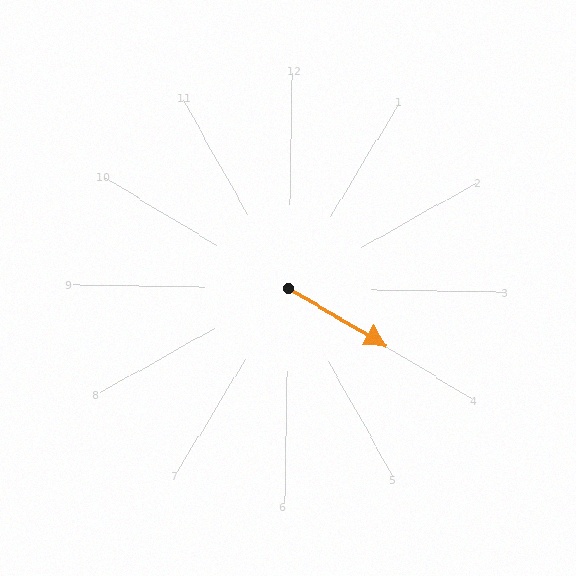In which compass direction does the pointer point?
Southeast.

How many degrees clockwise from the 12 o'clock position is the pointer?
Approximately 119 degrees.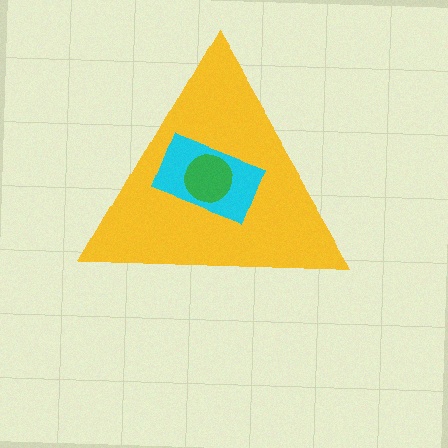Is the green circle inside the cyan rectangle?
Yes.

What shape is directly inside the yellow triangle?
The cyan rectangle.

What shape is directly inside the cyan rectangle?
The green circle.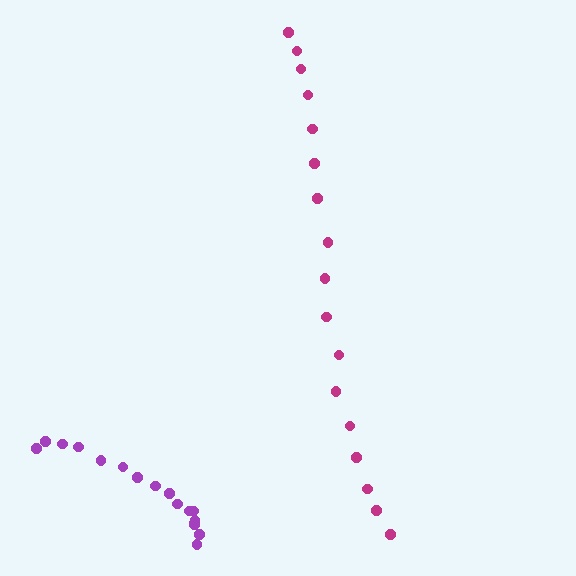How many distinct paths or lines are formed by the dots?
There are 2 distinct paths.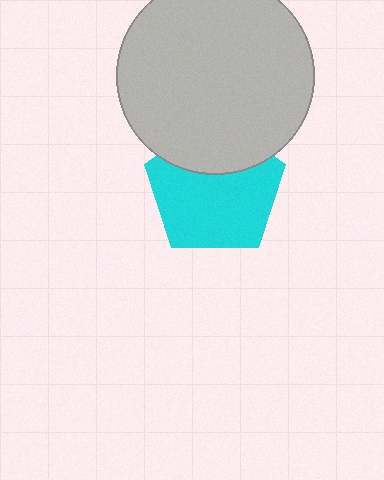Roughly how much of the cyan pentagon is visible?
Most of it is visible (roughly 69%).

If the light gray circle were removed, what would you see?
You would see the complete cyan pentagon.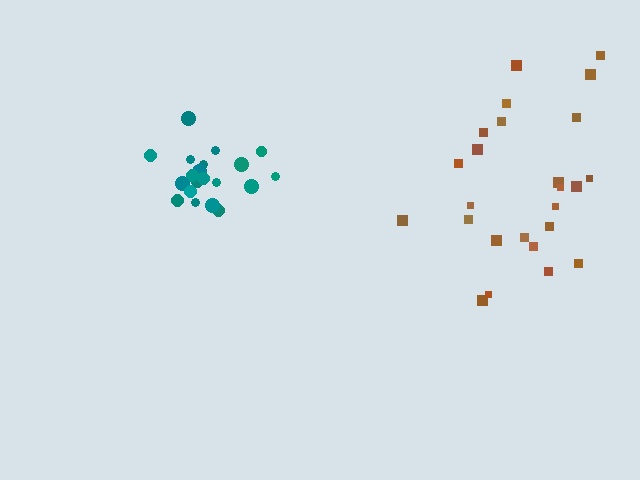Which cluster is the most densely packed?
Teal.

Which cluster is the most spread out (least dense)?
Brown.